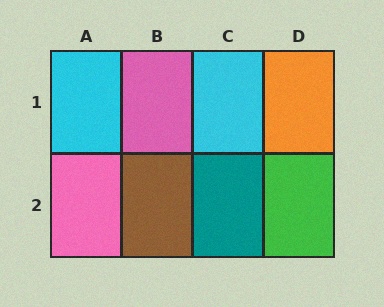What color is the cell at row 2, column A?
Pink.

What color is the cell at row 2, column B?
Brown.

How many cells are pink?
2 cells are pink.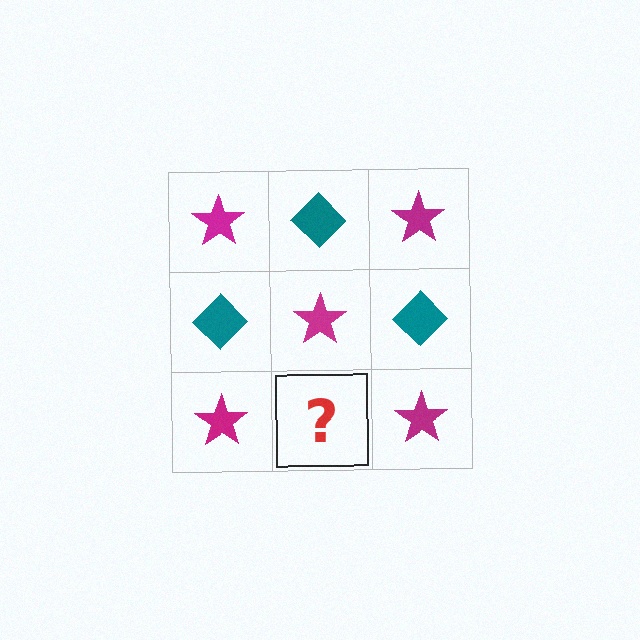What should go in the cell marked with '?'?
The missing cell should contain a teal diamond.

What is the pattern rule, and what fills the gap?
The rule is that it alternates magenta star and teal diamond in a checkerboard pattern. The gap should be filled with a teal diamond.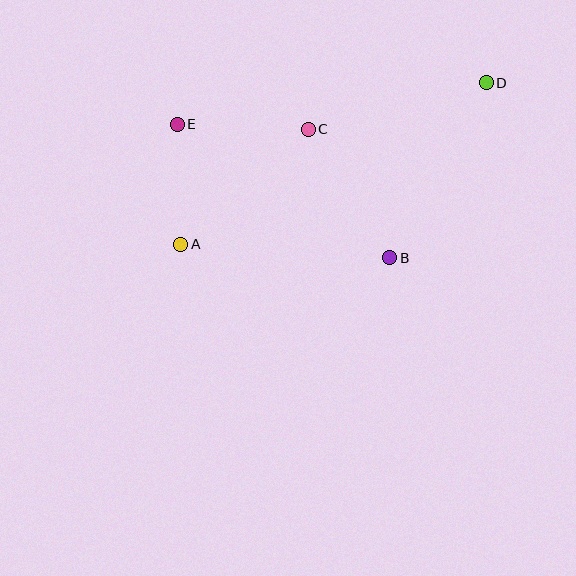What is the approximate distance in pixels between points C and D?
The distance between C and D is approximately 184 pixels.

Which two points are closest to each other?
Points A and E are closest to each other.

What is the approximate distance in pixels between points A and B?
The distance between A and B is approximately 210 pixels.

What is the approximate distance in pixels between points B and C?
The distance between B and C is approximately 152 pixels.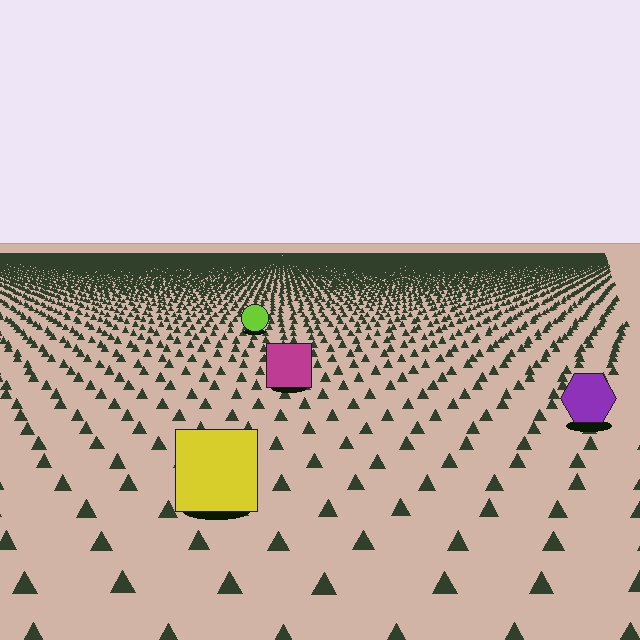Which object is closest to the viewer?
The yellow square is closest. The texture marks near it are larger and more spread out.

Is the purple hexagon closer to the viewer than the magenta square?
Yes. The purple hexagon is closer — you can tell from the texture gradient: the ground texture is coarser near it.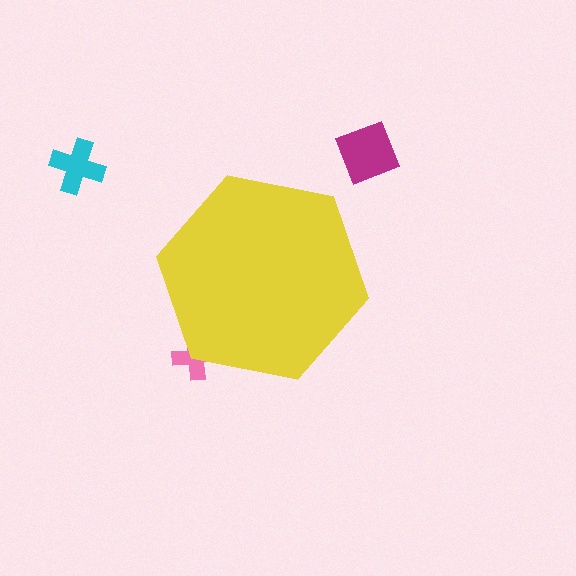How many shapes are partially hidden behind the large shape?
1 shape is partially hidden.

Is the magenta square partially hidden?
No, the magenta square is fully visible.